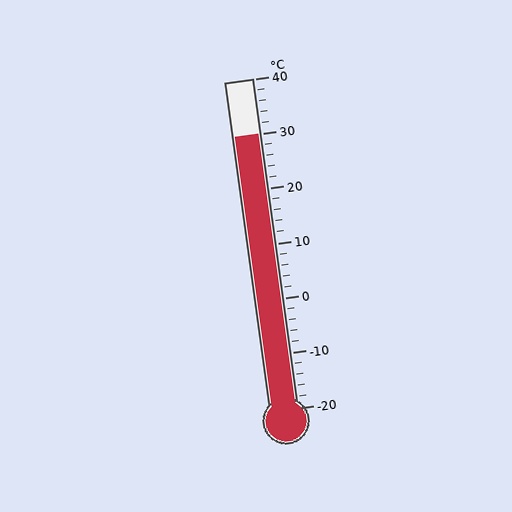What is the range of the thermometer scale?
The thermometer scale ranges from -20°C to 40°C.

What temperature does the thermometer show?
The thermometer shows approximately 30°C.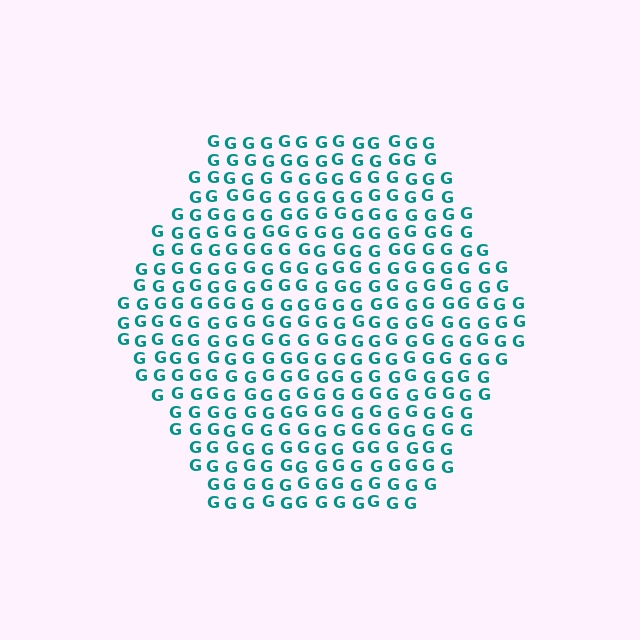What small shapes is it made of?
It is made of small letter G's.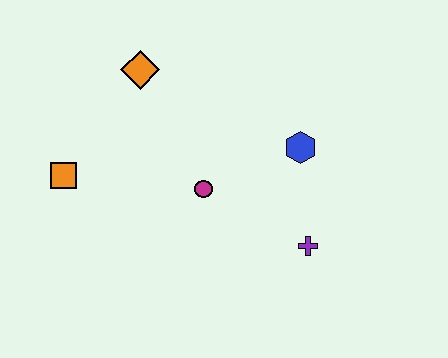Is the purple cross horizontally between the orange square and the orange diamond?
No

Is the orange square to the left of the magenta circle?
Yes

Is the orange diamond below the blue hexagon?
No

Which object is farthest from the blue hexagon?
The orange square is farthest from the blue hexagon.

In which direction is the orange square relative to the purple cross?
The orange square is to the left of the purple cross.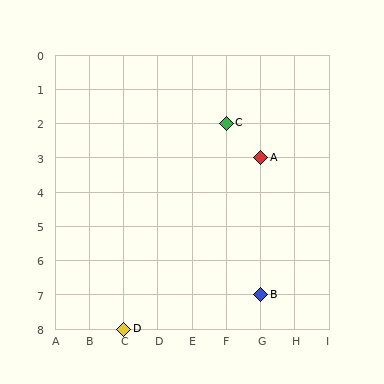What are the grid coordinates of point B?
Point B is at grid coordinates (G, 7).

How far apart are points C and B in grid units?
Points C and B are 1 column and 5 rows apart (about 5.1 grid units diagonally).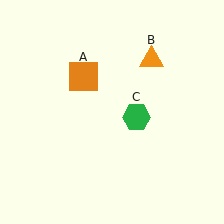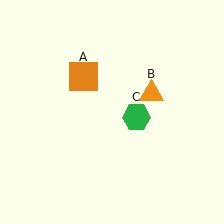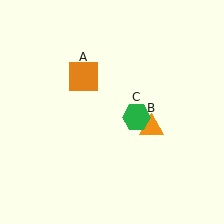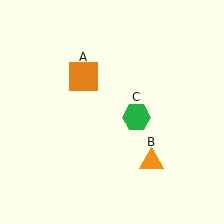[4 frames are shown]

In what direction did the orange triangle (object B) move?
The orange triangle (object B) moved down.